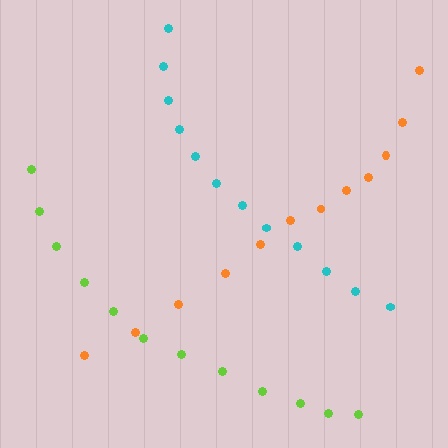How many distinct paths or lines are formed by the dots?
There are 3 distinct paths.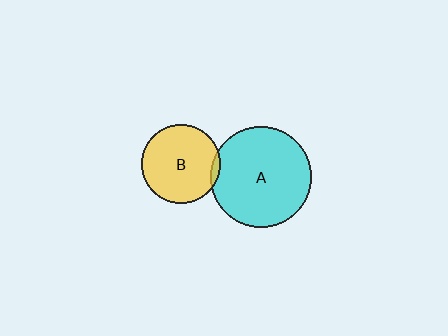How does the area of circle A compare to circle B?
Approximately 1.6 times.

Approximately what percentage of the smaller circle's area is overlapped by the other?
Approximately 5%.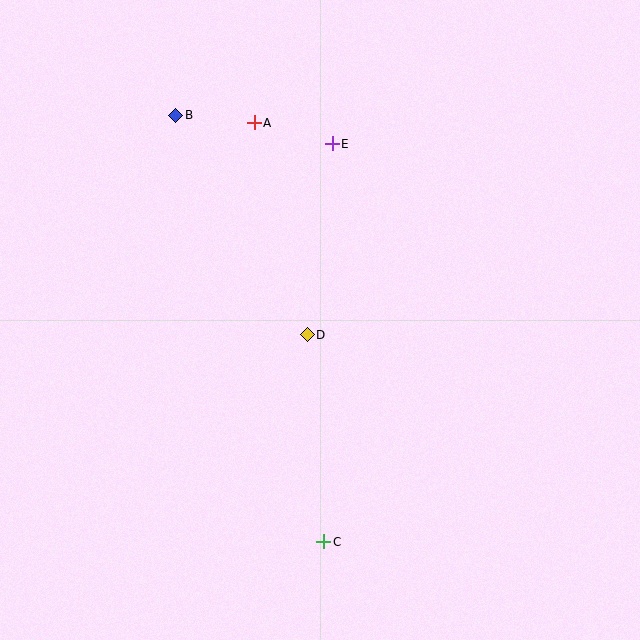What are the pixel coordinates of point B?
Point B is at (176, 115).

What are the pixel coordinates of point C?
Point C is at (324, 542).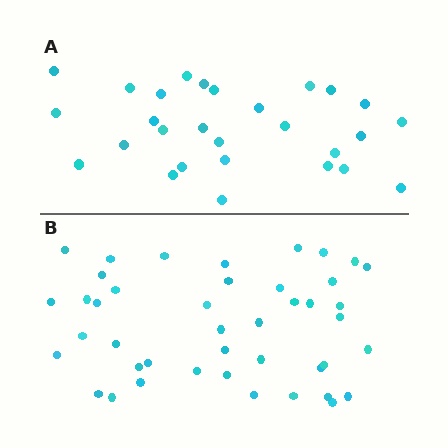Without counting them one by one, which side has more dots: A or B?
Region B (the bottom region) has more dots.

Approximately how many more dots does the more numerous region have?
Region B has approximately 15 more dots than region A.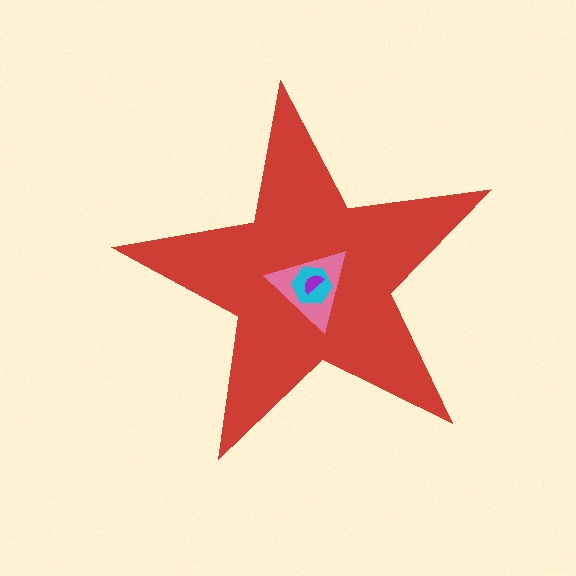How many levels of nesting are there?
4.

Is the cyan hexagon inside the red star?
Yes.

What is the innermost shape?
The purple semicircle.